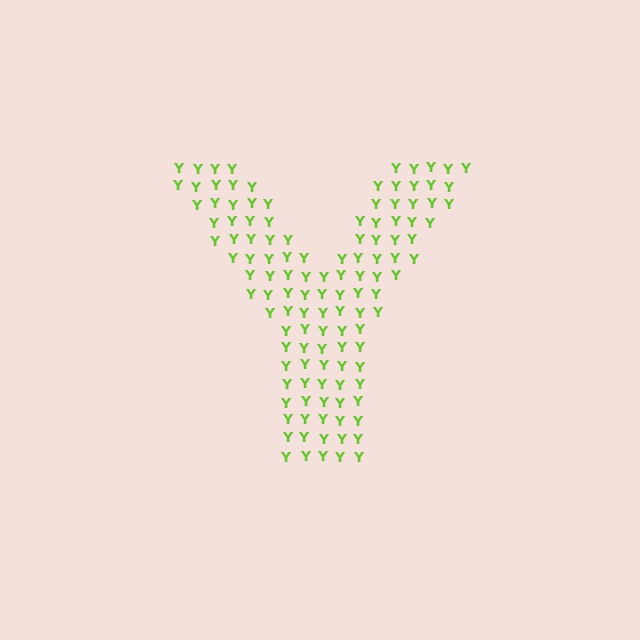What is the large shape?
The large shape is the letter Y.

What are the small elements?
The small elements are letter Y's.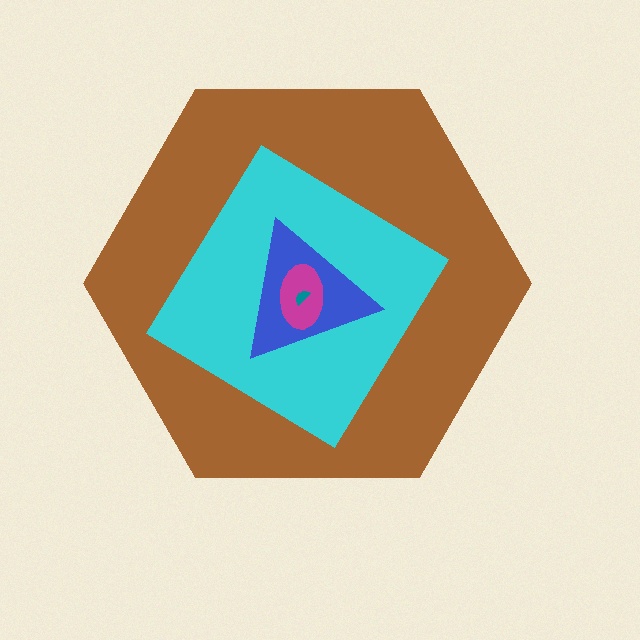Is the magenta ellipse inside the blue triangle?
Yes.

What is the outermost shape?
The brown hexagon.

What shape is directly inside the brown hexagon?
The cyan diamond.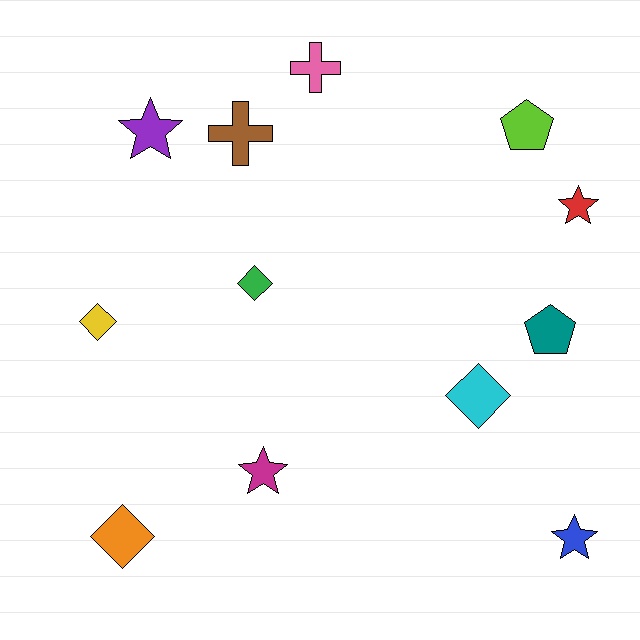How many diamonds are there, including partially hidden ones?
There are 4 diamonds.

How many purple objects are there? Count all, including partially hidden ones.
There is 1 purple object.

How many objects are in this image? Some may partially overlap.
There are 12 objects.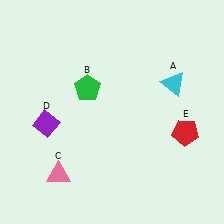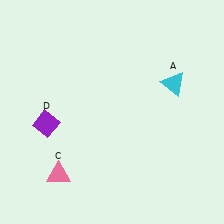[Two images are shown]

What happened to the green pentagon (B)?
The green pentagon (B) was removed in Image 2. It was in the top-left area of Image 1.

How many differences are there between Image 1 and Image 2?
There are 2 differences between the two images.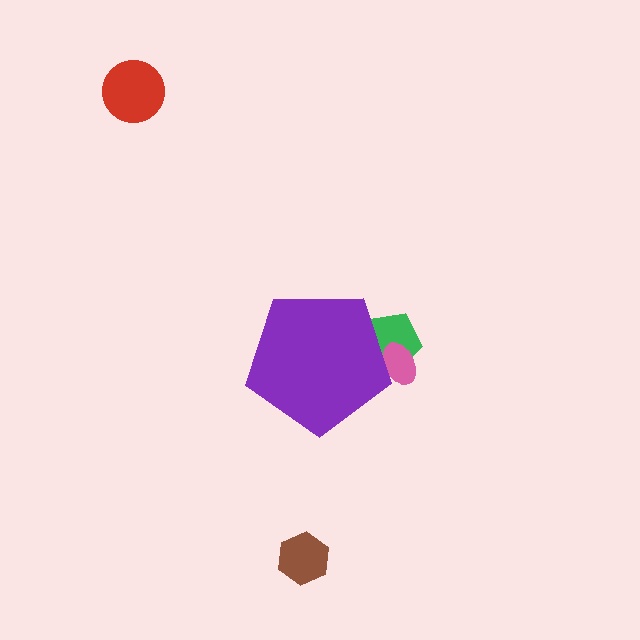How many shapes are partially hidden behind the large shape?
2 shapes are partially hidden.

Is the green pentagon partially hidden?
Yes, the green pentagon is partially hidden behind the purple pentagon.